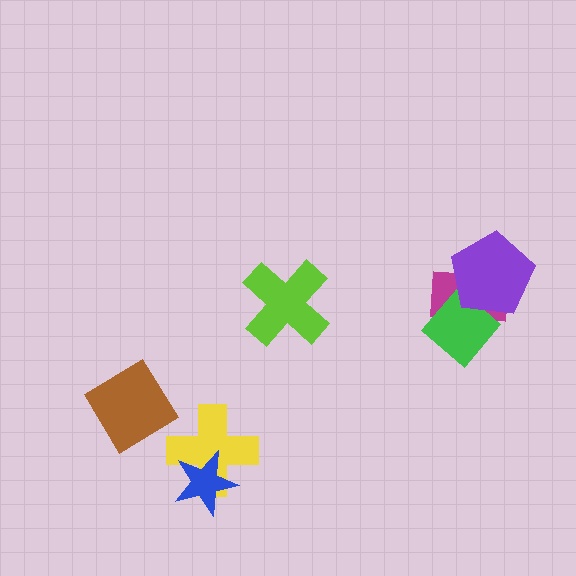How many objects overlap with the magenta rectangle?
2 objects overlap with the magenta rectangle.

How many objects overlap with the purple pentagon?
2 objects overlap with the purple pentagon.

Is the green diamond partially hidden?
Yes, it is partially covered by another shape.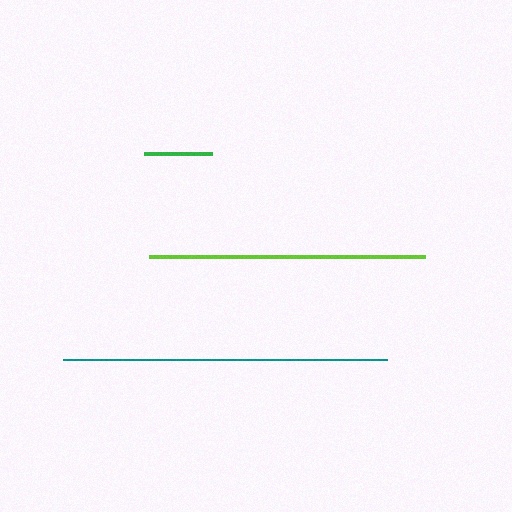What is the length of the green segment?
The green segment is approximately 68 pixels long.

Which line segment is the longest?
The teal line is the longest at approximately 324 pixels.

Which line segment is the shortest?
The green line is the shortest at approximately 68 pixels.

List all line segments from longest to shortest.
From longest to shortest: teal, lime, green.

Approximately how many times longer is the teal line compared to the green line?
The teal line is approximately 4.8 times the length of the green line.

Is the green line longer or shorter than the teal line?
The teal line is longer than the green line.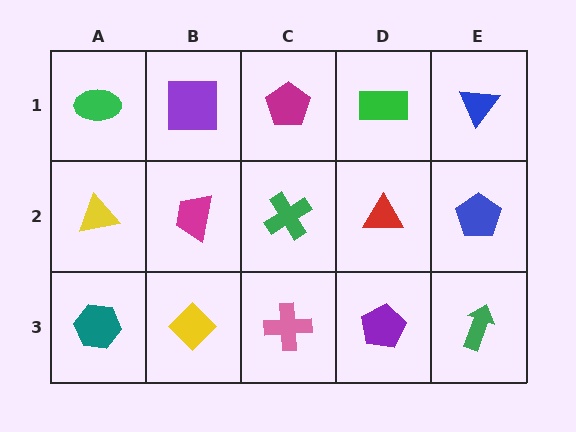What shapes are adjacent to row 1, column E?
A blue pentagon (row 2, column E), a green rectangle (row 1, column D).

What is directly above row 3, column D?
A red triangle.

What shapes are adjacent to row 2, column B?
A purple square (row 1, column B), a yellow diamond (row 3, column B), a yellow triangle (row 2, column A), a green cross (row 2, column C).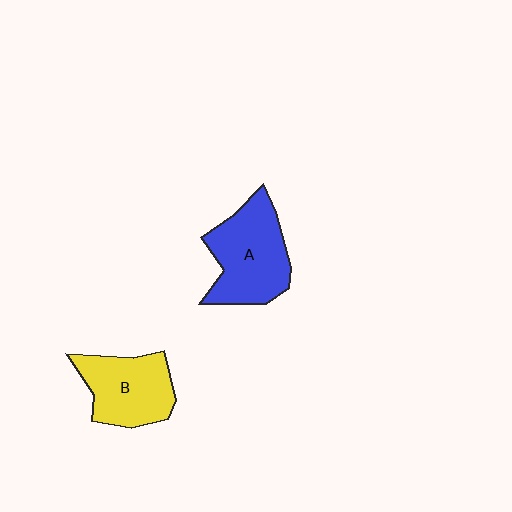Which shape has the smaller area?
Shape B (yellow).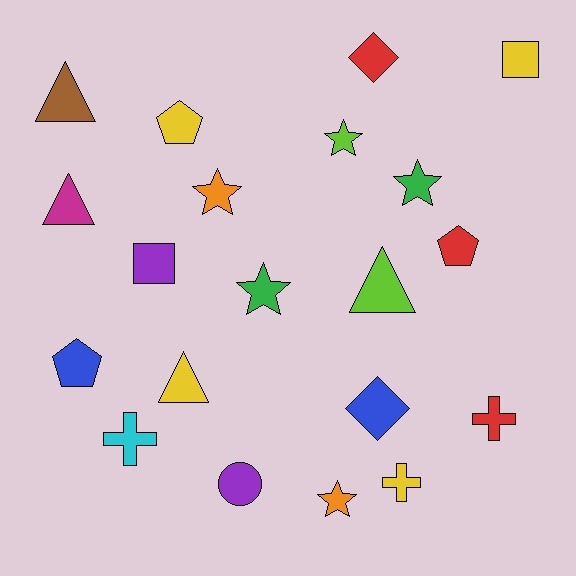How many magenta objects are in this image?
There is 1 magenta object.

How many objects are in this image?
There are 20 objects.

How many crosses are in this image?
There are 3 crosses.